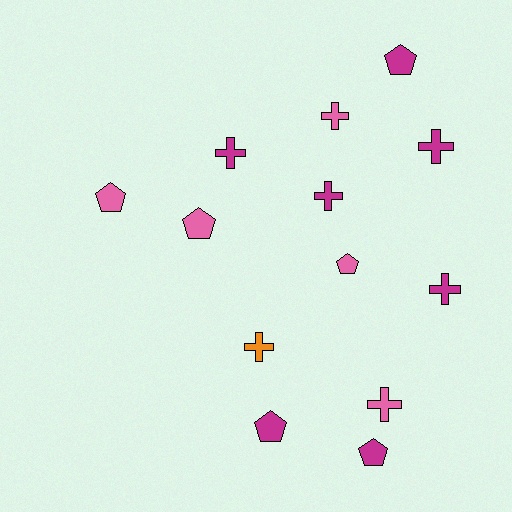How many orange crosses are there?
There is 1 orange cross.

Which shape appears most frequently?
Cross, with 7 objects.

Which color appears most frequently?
Magenta, with 7 objects.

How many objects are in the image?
There are 13 objects.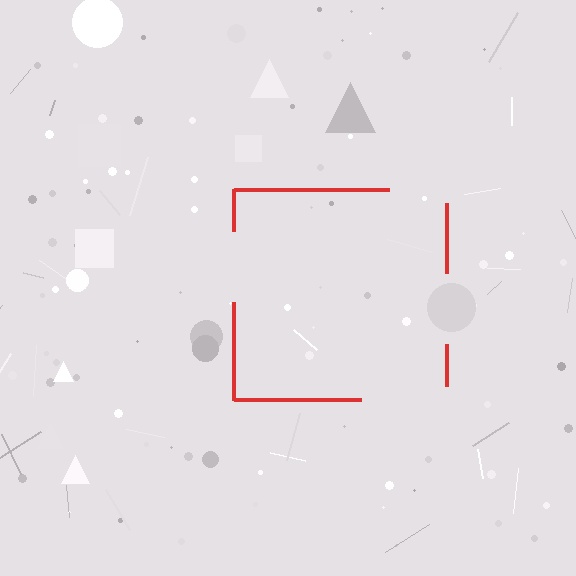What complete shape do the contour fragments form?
The contour fragments form a square.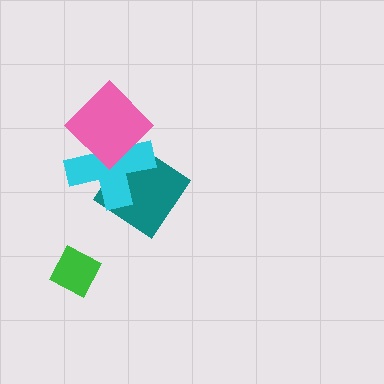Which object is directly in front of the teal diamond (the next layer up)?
The cyan cross is directly in front of the teal diamond.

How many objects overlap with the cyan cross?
2 objects overlap with the cyan cross.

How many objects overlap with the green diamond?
0 objects overlap with the green diamond.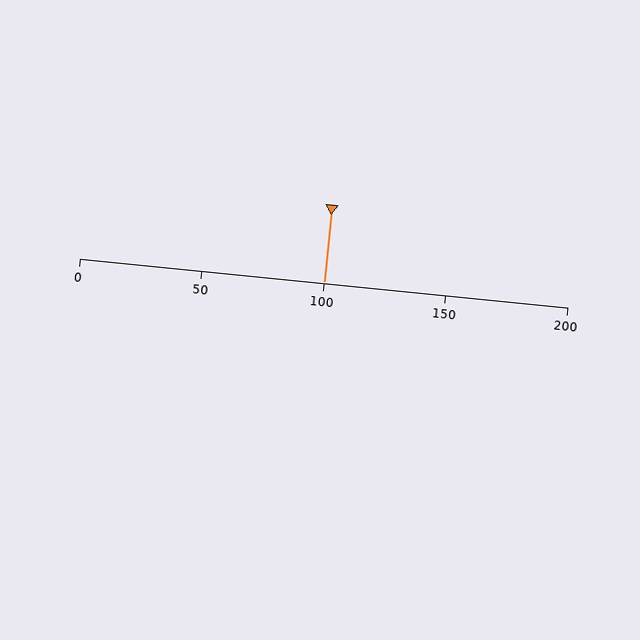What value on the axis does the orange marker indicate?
The marker indicates approximately 100.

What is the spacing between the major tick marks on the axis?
The major ticks are spaced 50 apart.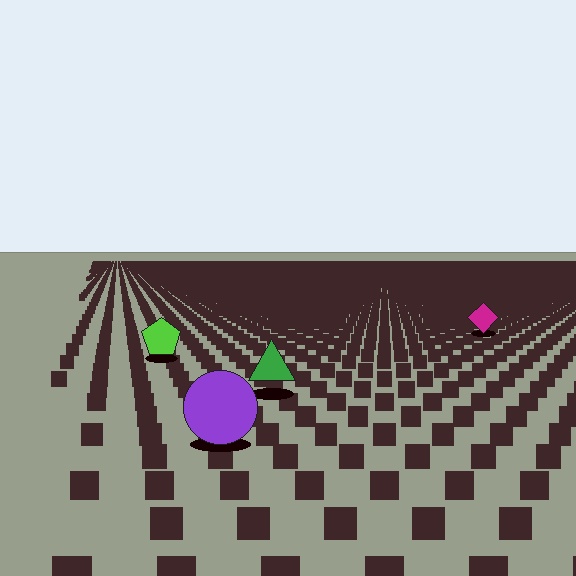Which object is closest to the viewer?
The purple circle is closest. The texture marks near it are larger and more spread out.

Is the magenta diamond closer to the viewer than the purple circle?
No. The purple circle is closer — you can tell from the texture gradient: the ground texture is coarser near it.